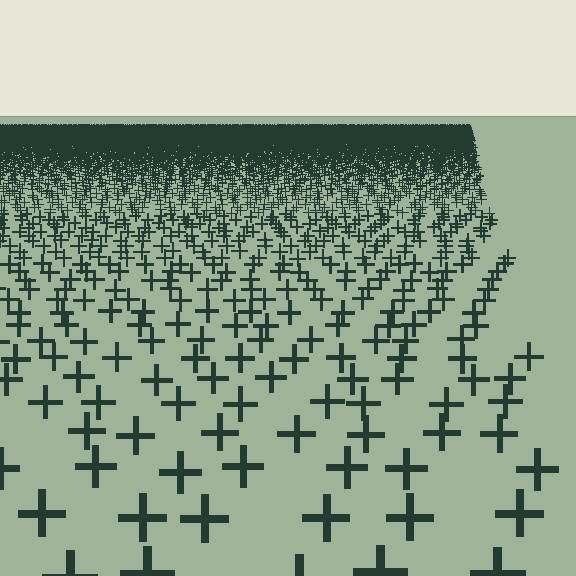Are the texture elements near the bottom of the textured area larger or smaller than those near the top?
Larger. Near the bottom, elements are closer to the viewer and appear at a bigger on-screen size.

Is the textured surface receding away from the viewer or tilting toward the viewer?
The surface is receding away from the viewer. Texture elements get smaller and denser toward the top.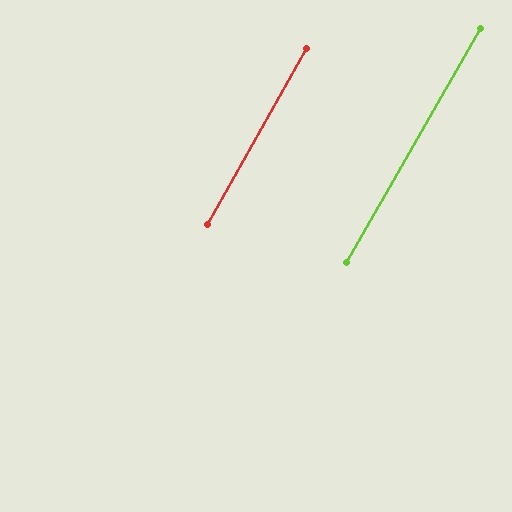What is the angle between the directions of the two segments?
Approximately 1 degree.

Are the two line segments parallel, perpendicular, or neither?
Parallel — their directions differ by only 0.5°.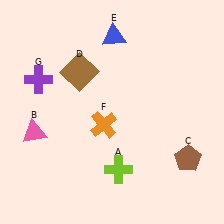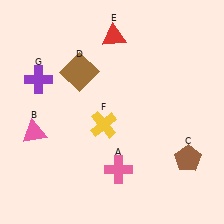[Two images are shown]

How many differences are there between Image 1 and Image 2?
There are 3 differences between the two images.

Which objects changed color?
A changed from lime to pink. E changed from blue to red. F changed from orange to yellow.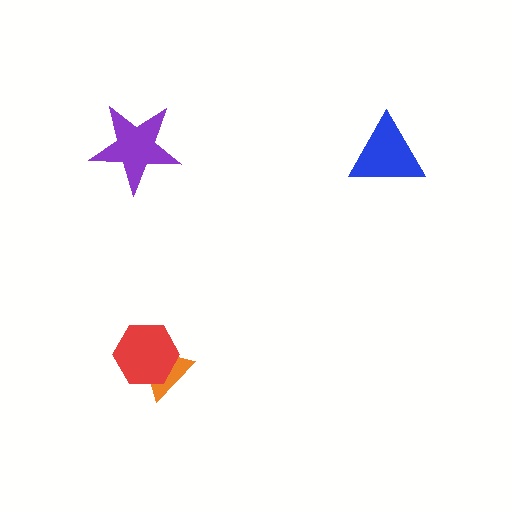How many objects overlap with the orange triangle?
1 object overlaps with the orange triangle.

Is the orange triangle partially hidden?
Yes, it is partially covered by another shape.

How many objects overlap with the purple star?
0 objects overlap with the purple star.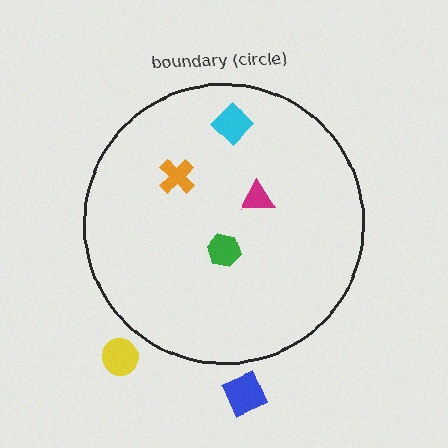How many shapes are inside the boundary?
4 inside, 2 outside.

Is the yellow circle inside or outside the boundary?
Outside.